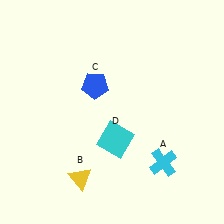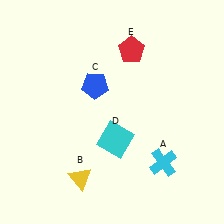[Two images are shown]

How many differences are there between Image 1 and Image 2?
There is 1 difference between the two images.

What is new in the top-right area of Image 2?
A red pentagon (E) was added in the top-right area of Image 2.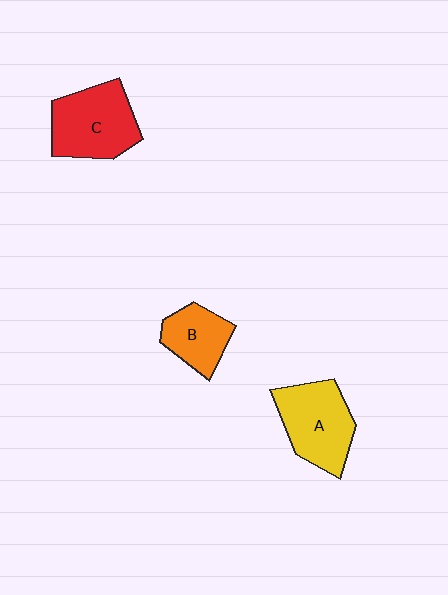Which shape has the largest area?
Shape C (red).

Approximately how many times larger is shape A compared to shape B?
Approximately 1.5 times.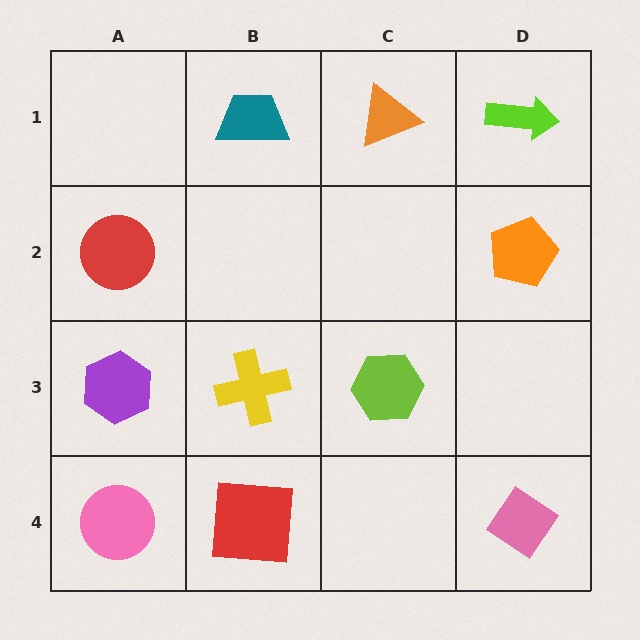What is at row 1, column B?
A teal trapezoid.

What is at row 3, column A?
A purple hexagon.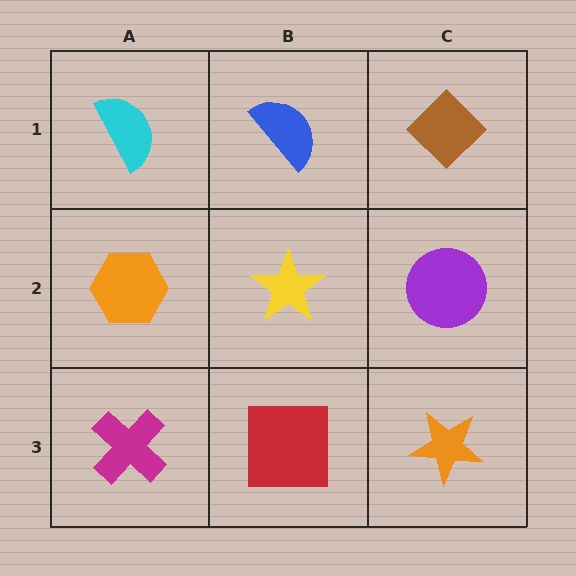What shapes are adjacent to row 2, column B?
A blue semicircle (row 1, column B), a red square (row 3, column B), an orange hexagon (row 2, column A), a purple circle (row 2, column C).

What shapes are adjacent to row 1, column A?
An orange hexagon (row 2, column A), a blue semicircle (row 1, column B).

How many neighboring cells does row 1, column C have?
2.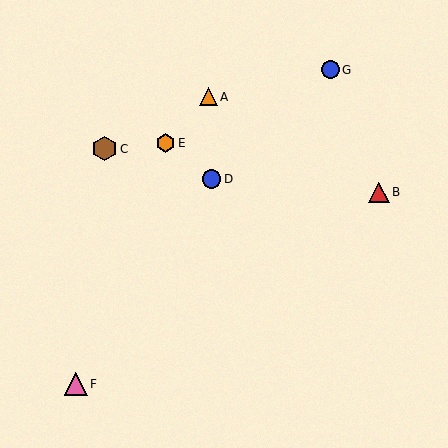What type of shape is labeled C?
Shape C is a brown hexagon.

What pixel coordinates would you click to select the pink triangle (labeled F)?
Click at (76, 384) to select the pink triangle F.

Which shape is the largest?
The brown hexagon (labeled C) is the largest.